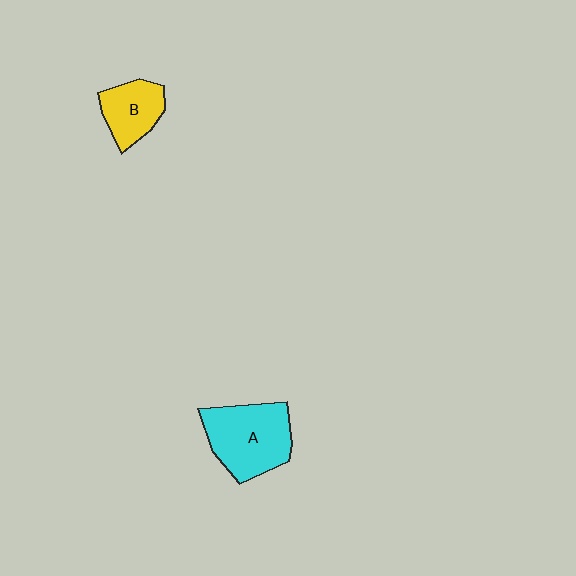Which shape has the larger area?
Shape A (cyan).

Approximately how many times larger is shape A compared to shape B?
Approximately 1.7 times.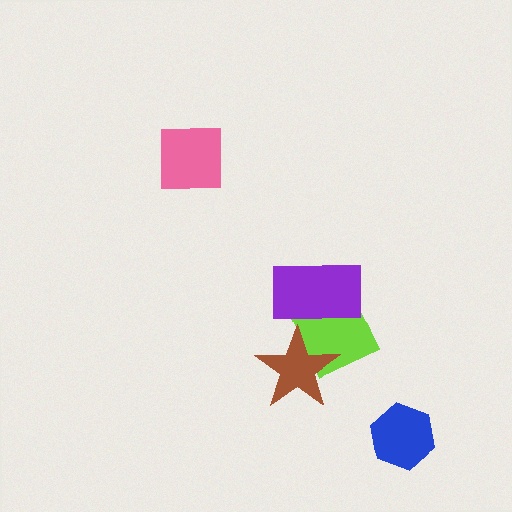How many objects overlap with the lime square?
2 objects overlap with the lime square.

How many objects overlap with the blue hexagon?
0 objects overlap with the blue hexagon.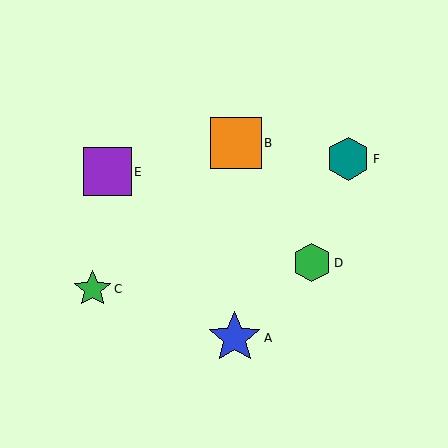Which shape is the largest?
The blue star (labeled A) is the largest.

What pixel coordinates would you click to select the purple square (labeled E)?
Click at (107, 172) to select the purple square E.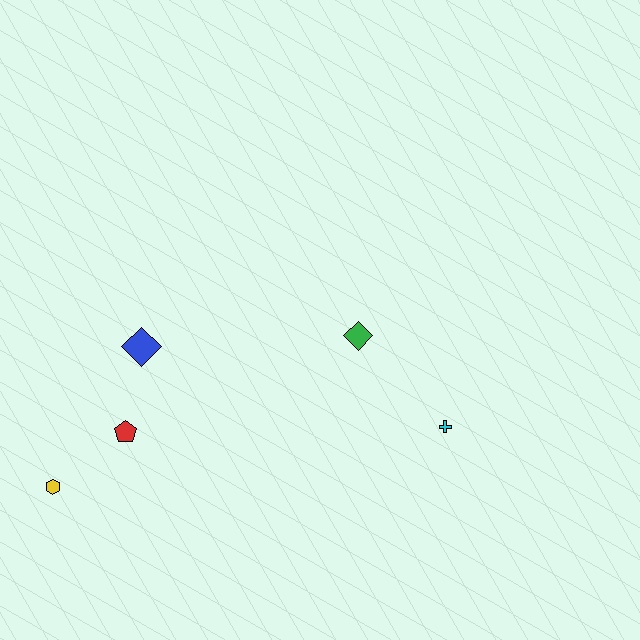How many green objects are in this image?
There is 1 green object.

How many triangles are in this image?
There are no triangles.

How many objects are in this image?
There are 5 objects.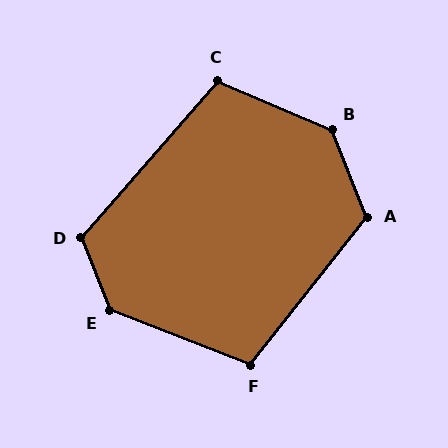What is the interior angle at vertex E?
Approximately 132 degrees (obtuse).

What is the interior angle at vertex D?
Approximately 118 degrees (obtuse).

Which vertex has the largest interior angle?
B, at approximately 135 degrees.